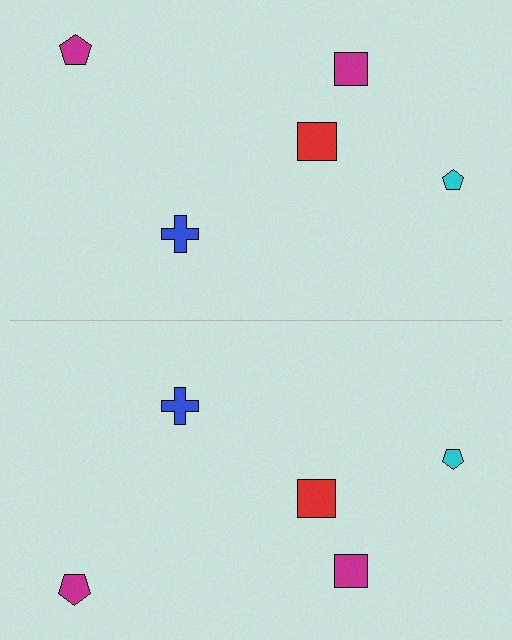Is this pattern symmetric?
Yes, this pattern has bilateral (reflection) symmetry.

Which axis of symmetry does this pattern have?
The pattern has a horizontal axis of symmetry running through the center of the image.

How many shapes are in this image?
There are 10 shapes in this image.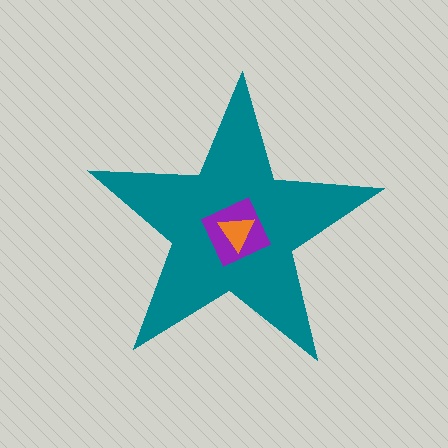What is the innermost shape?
The orange triangle.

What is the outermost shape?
The teal star.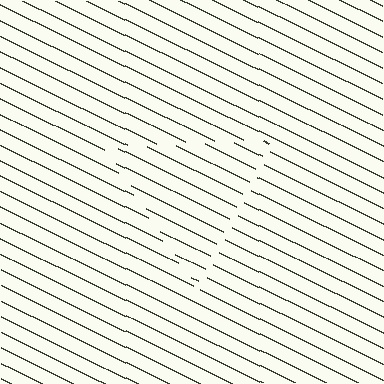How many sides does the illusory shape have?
3 sides — the line-ends trace a triangle.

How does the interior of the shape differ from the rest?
The interior of the shape contains the same grating, shifted by half a period — the contour is defined by the phase discontinuity where line-ends from the inner and outer gratings abut.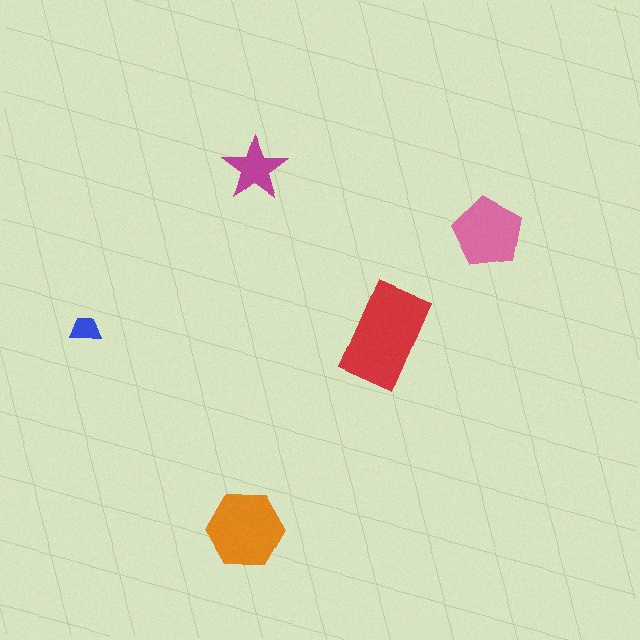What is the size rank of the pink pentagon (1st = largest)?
3rd.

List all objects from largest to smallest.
The red rectangle, the orange hexagon, the pink pentagon, the magenta star, the blue trapezoid.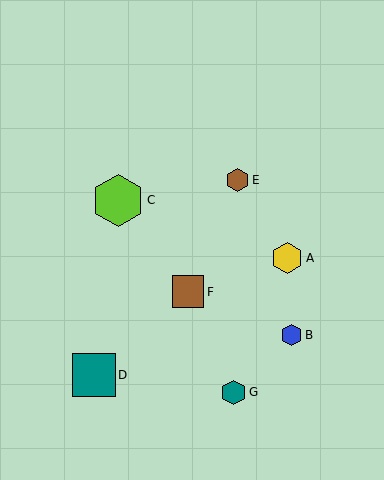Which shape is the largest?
The lime hexagon (labeled C) is the largest.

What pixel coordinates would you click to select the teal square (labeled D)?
Click at (94, 375) to select the teal square D.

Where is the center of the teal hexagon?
The center of the teal hexagon is at (234, 392).